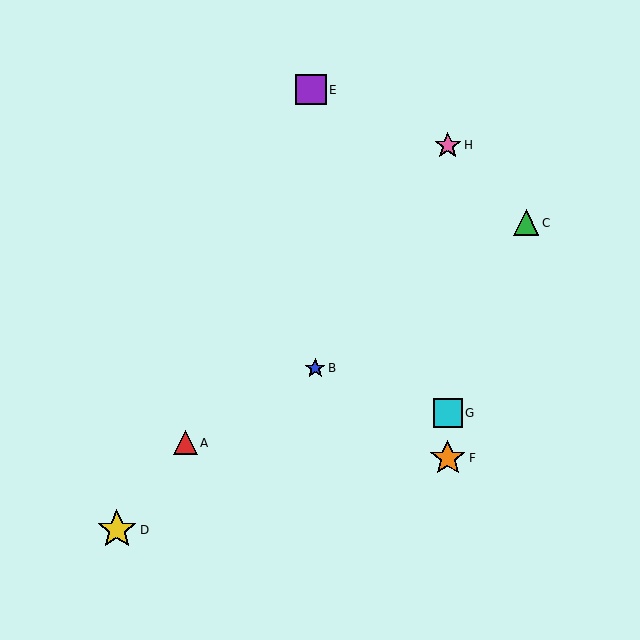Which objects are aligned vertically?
Objects F, G, H are aligned vertically.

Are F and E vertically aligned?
No, F is at x≈448 and E is at x≈311.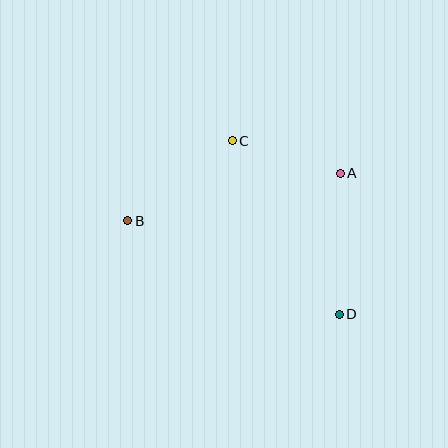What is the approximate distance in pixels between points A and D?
The distance between A and D is approximately 141 pixels.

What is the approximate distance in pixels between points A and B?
The distance between A and B is approximately 218 pixels.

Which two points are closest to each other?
Points A and C are closest to each other.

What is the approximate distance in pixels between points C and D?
The distance between C and D is approximately 204 pixels.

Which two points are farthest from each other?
Points B and D are farthest from each other.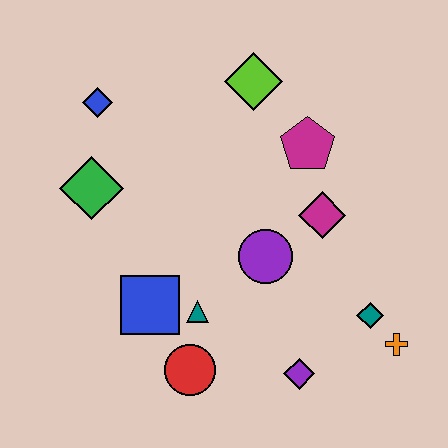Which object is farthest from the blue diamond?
The orange cross is farthest from the blue diamond.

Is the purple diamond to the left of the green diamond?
No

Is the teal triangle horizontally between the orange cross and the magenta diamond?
No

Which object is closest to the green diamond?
The blue diamond is closest to the green diamond.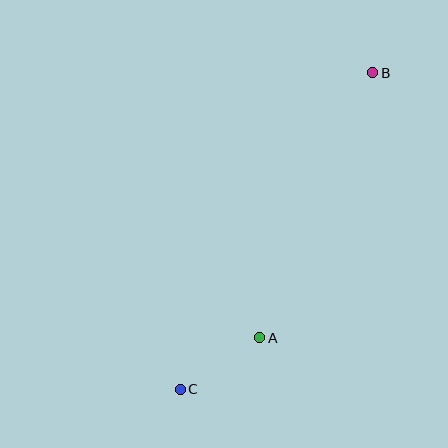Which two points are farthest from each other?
Points B and C are farthest from each other.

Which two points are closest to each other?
Points A and C are closest to each other.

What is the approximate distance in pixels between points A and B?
The distance between A and B is approximately 288 pixels.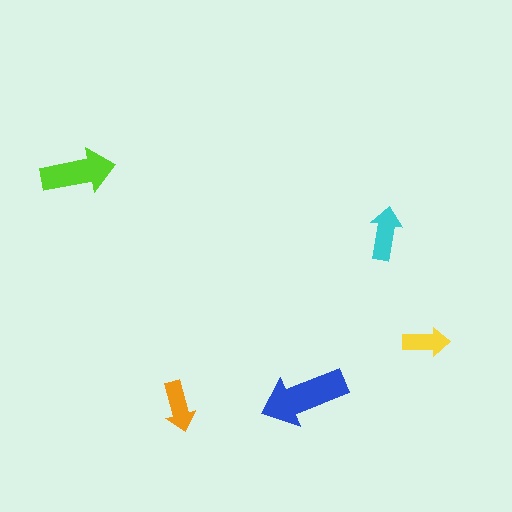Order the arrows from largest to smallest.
the blue one, the lime one, the cyan one, the orange one, the yellow one.